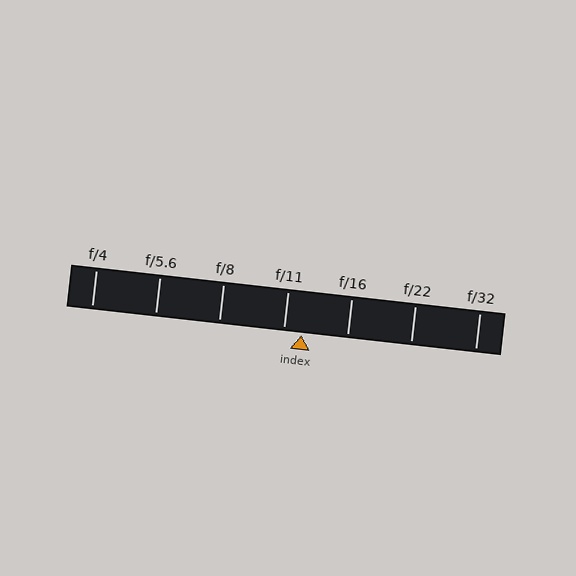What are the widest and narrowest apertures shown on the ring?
The widest aperture shown is f/4 and the narrowest is f/32.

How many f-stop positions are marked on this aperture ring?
There are 7 f-stop positions marked.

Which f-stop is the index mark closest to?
The index mark is closest to f/11.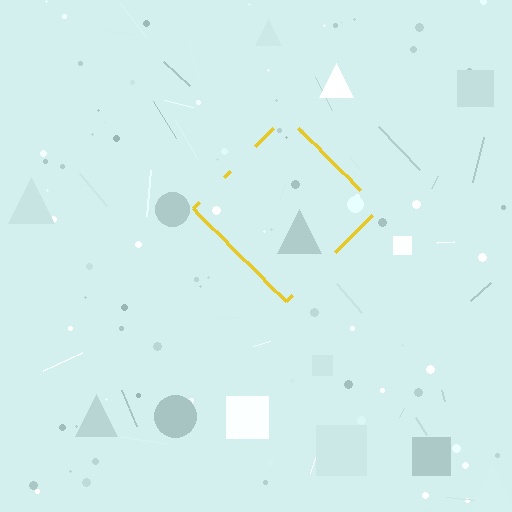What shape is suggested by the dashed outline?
The dashed outline suggests a diamond.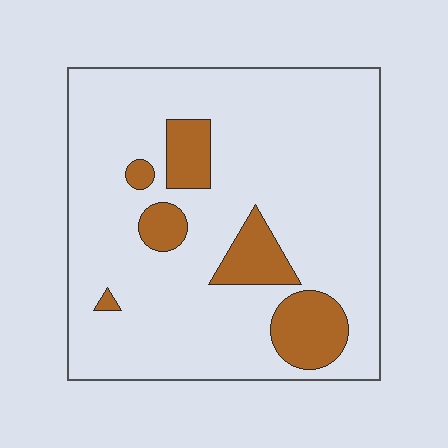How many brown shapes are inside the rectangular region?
6.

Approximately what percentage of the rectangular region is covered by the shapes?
Approximately 15%.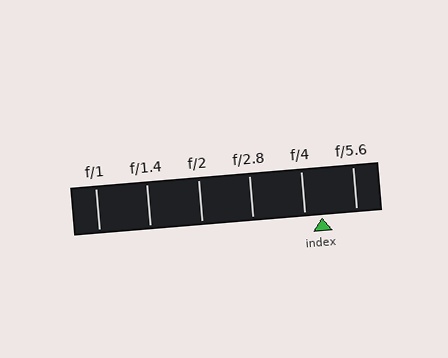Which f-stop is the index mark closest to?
The index mark is closest to f/4.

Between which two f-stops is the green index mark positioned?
The index mark is between f/4 and f/5.6.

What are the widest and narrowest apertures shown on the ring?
The widest aperture shown is f/1 and the narrowest is f/5.6.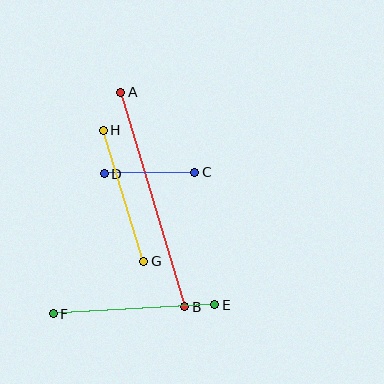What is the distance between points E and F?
The distance is approximately 162 pixels.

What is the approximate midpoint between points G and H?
The midpoint is at approximately (124, 196) pixels.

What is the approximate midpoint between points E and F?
The midpoint is at approximately (134, 309) pixels.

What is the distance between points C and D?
The distance is approximately 90 pixels.